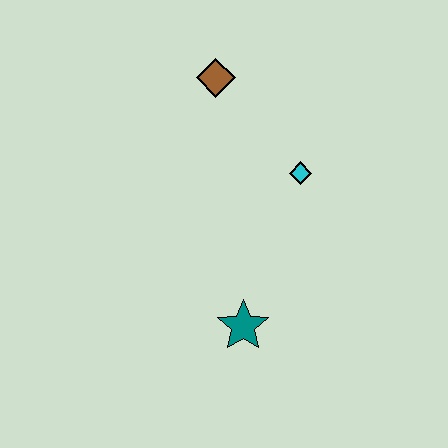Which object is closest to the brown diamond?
The cyan diamond is closest to the brown diamond.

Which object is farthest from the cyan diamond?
The teal star is farthest from the cyan diamond.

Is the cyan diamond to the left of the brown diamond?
No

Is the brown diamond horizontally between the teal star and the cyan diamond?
No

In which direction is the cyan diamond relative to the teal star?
The cyan diamond is above the teal star.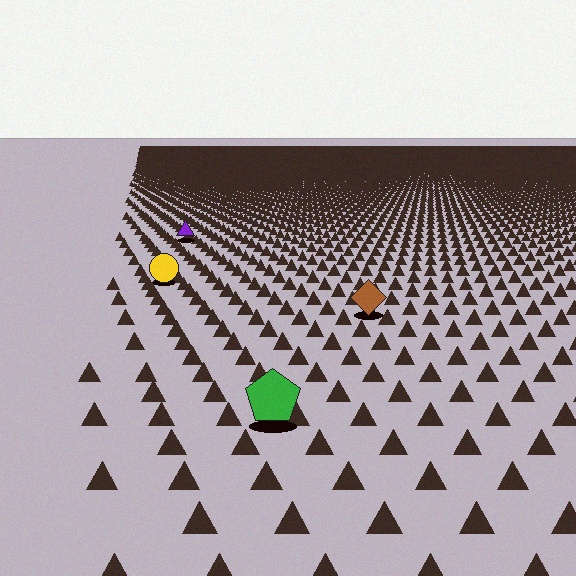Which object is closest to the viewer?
The green pentagon is closest. The texture marks near it are larger and more spread out.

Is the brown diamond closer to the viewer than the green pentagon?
No. The green pentagon is closer — you can tell from the texture gradient: the ground texture is coarser near it.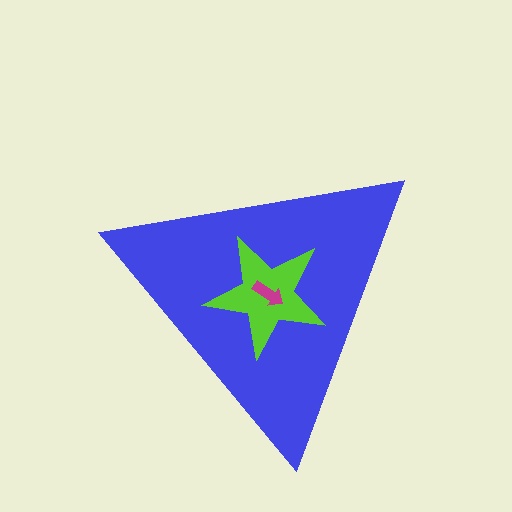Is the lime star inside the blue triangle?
Yes.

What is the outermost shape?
The blue triangle.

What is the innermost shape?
The magenta arrow.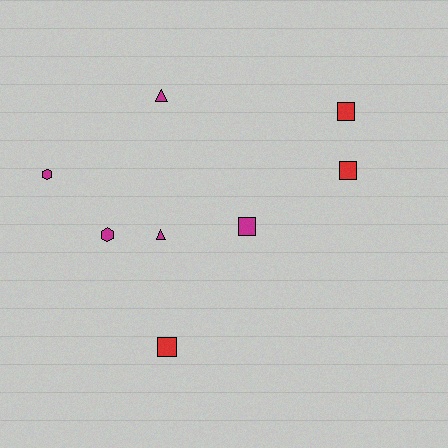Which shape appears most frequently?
Square, with 4 objects.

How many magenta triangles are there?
There are 2 magenta triangles.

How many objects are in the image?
There are 8 objects.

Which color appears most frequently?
Magenta, with 5 objects.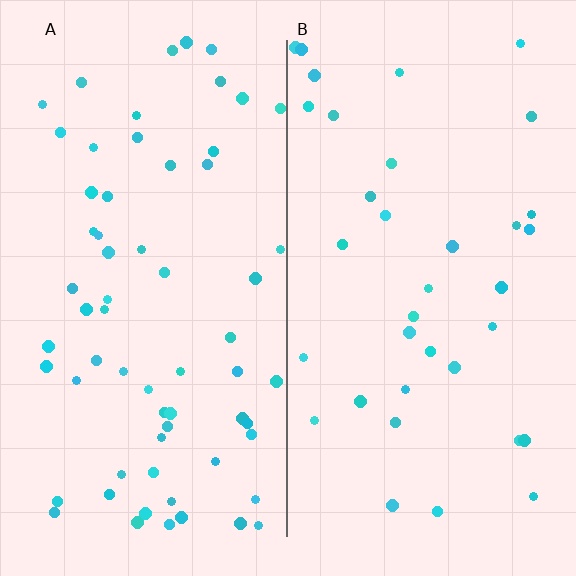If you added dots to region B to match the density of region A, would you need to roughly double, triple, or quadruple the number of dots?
Approximately double.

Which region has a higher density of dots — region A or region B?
A (the left).